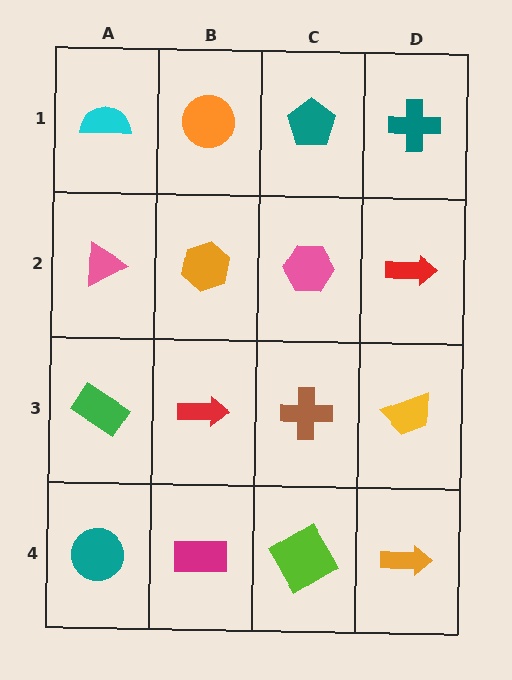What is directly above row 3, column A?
A pink triangle.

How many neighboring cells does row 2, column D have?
3.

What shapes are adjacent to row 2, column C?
A teal pentagon (row 1, column C), a brown cross (row 3, column C), an orange hexagon (row 2, column B), a red arrow (row 2, column D).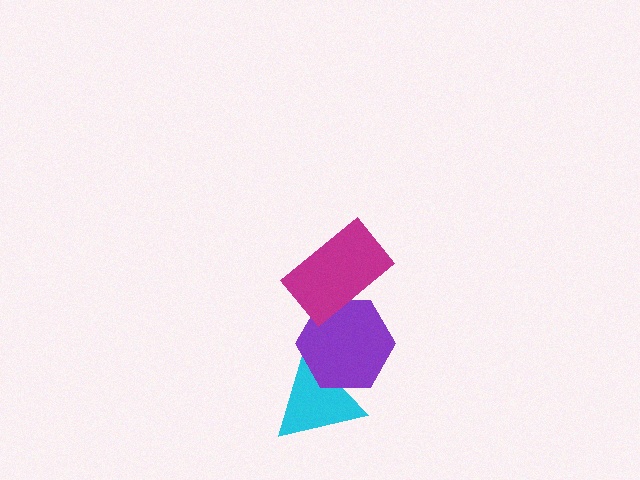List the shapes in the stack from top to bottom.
From top to bottom: the magenta rectangle, the purple hexagon, the cyan triangle.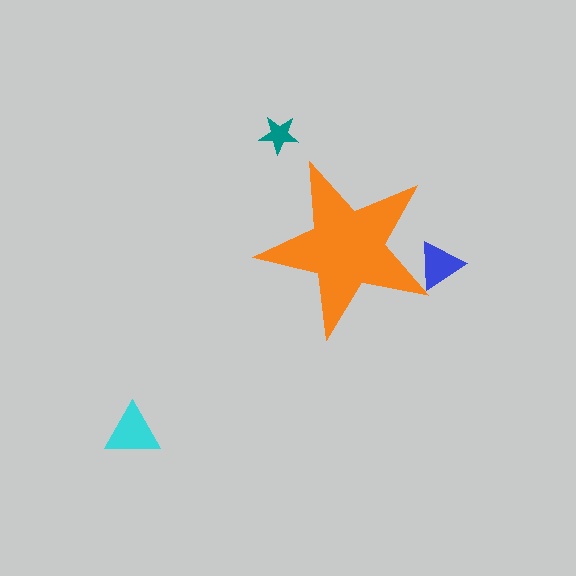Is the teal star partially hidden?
No, the teal star is fully visible.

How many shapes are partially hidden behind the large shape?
1 shape is partially hidden.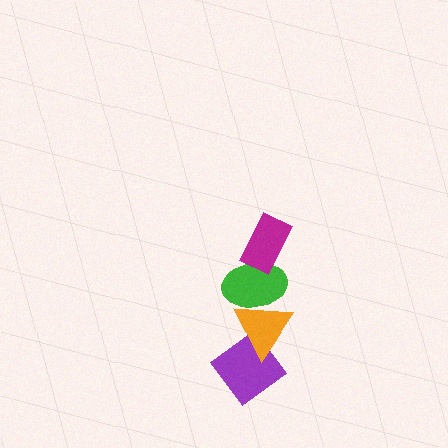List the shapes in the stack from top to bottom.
From top to bottom: the magenta rectangle, the green ellipse, the orange triangle, the purple diamond.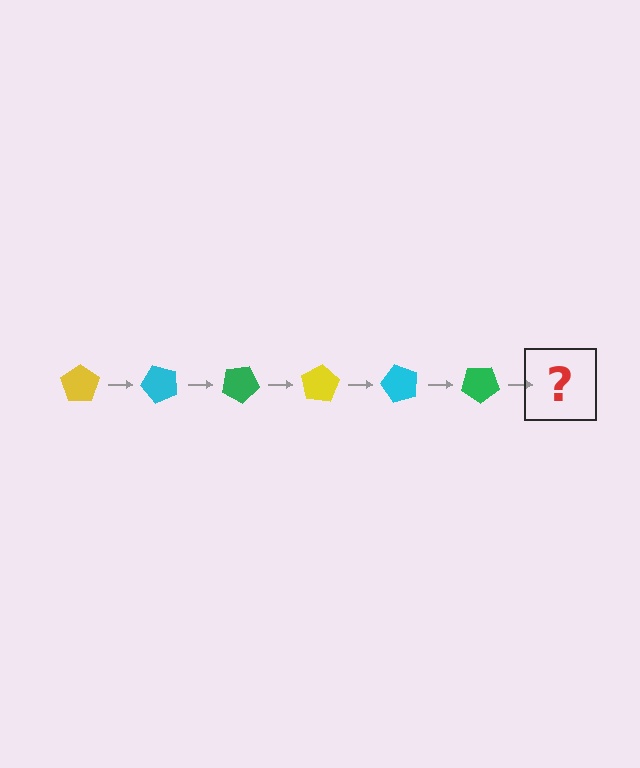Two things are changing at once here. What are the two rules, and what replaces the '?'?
The two rules are that it rotates 50 degrees each step and the color cycles through yellow, cyan, and green. The '?' should be a yellow pentagon, rotated 300 degrees from the start.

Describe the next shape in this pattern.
It should be a yellow pentagon, rotated 300 degrees from the start.